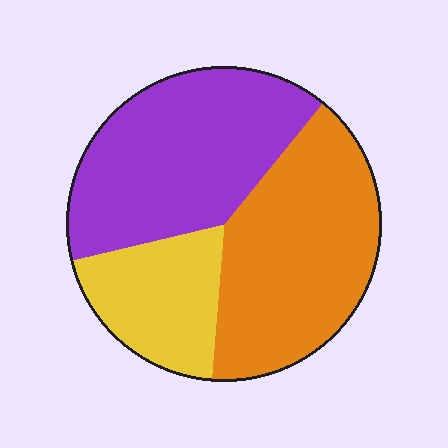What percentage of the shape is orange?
Orange takes up between a quarter and a half of the shape.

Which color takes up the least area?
Yellow, at roughly 20%.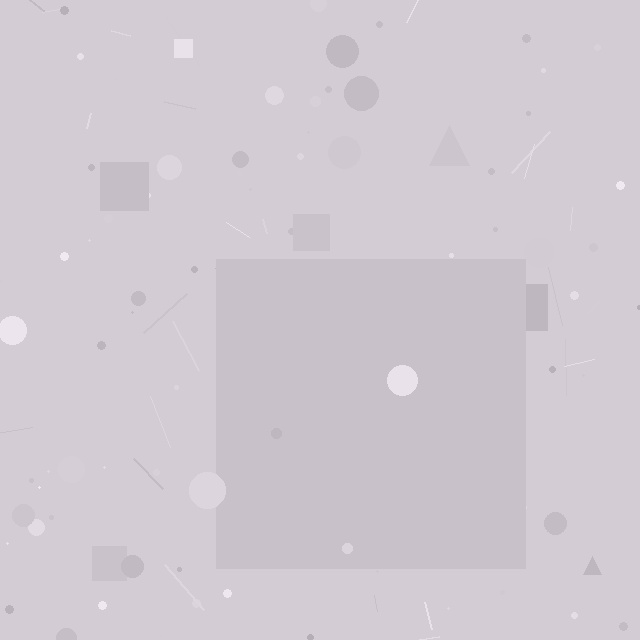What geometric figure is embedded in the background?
A square is embedded in the background.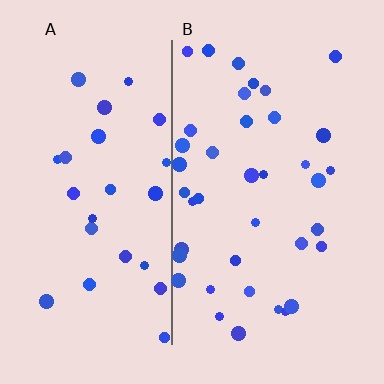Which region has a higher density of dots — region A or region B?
B (the right).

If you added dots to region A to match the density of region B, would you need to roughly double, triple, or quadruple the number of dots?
Approximately double.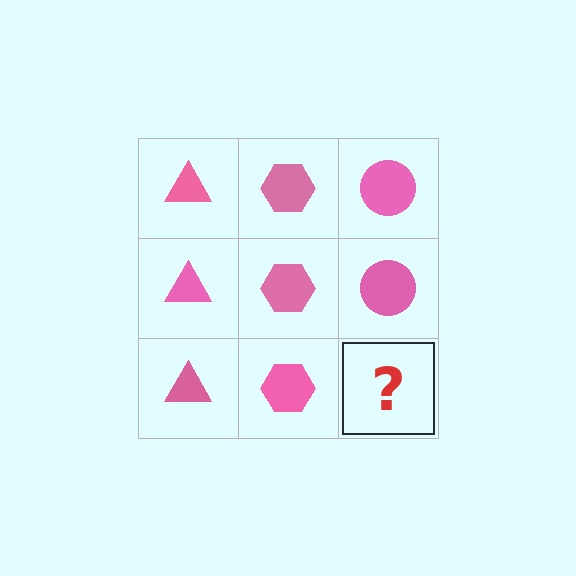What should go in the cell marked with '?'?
The missing cell should contain a pink circle.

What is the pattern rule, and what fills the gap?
The rule is that each column has a consistent shape. The gap should be filled with a pink circle.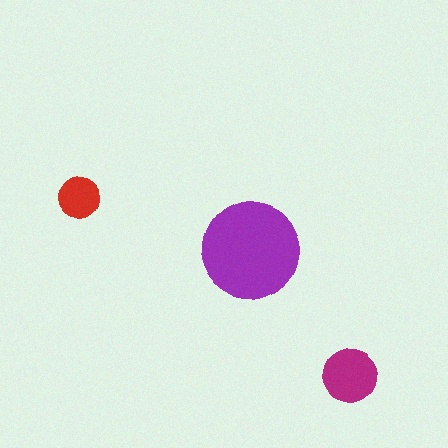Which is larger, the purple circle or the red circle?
The purple one.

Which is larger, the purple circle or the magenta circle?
The purple one.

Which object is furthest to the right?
The magenta circle is rightmost.